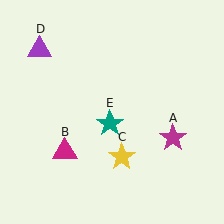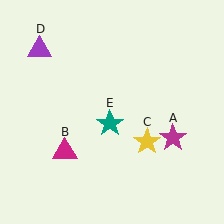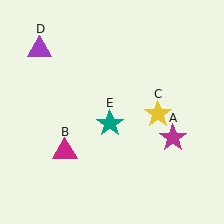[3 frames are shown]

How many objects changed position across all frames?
1 object changed position: yellow star (object C).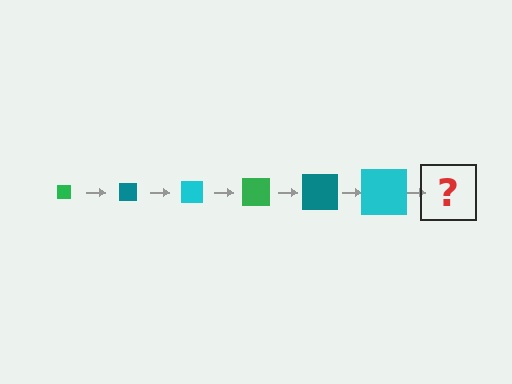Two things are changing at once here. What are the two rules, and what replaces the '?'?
The two rules are that the square grows larger each step and the color cycles through green, teal, and cyan. The '?' should be a green square, larger than the previous one.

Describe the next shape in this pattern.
It should be a green square, larger than the previous one.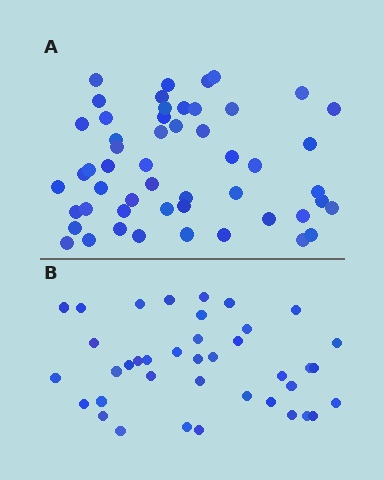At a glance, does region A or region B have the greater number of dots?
Region A (the top region) has more dots.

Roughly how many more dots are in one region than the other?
Region A has approximately 15 more dots than region B.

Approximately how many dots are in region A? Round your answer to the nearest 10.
About 50 dots. (The exact count is 52, which rounds to 50.)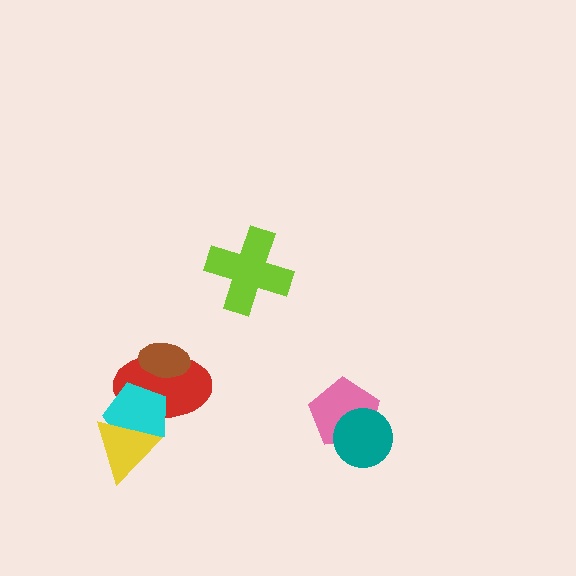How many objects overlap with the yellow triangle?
2 objects overlap with the yellow triangle.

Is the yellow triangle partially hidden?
No, no other shape covers it.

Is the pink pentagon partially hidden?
Yes, it is partially covered by another shape.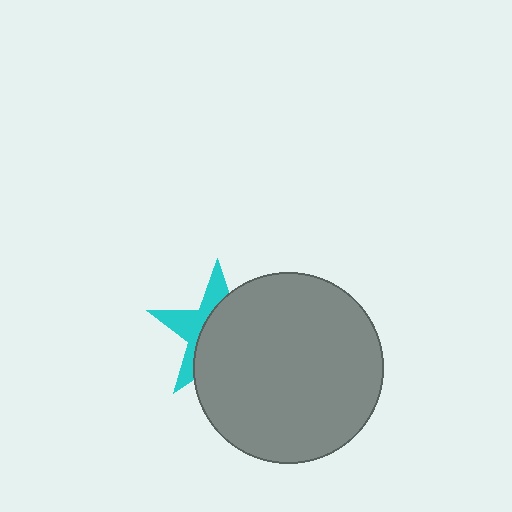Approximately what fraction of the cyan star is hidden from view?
Roughly 62% of the cyan star is hidden behind the gray circle.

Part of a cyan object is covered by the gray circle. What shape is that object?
It is a star.